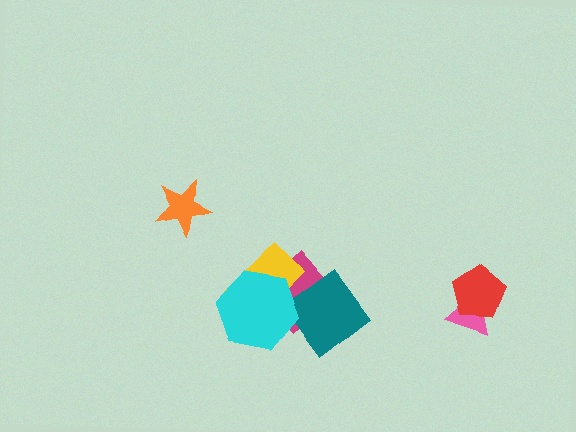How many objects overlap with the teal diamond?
3 objects overlap with the teal diamond.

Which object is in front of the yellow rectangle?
The cyan hexagon is in front of the yellow rectangle.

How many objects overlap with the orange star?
0 objects overlap with the orange star.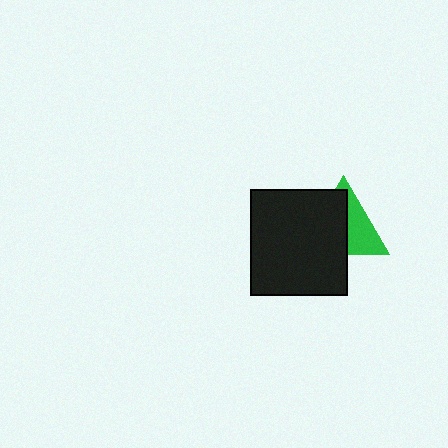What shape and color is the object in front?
The object in front is a black rectangle.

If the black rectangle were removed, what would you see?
You would see the complete green triangle.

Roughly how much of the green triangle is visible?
A small part of it is visible (roughly 45%).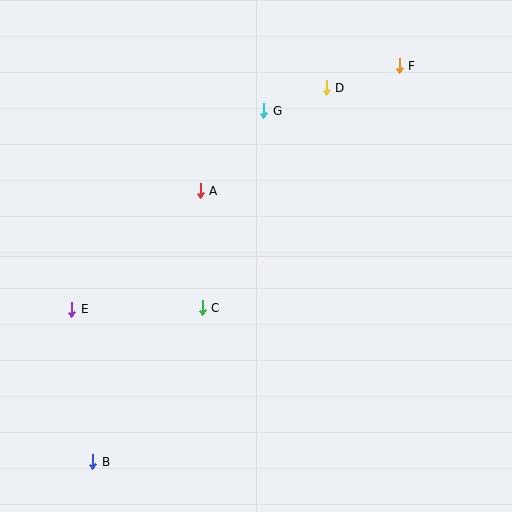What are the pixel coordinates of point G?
Point G is at (264, 111).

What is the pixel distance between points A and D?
The distance between A and D is 163 pixels.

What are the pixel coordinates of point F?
Point F is at (399, 66).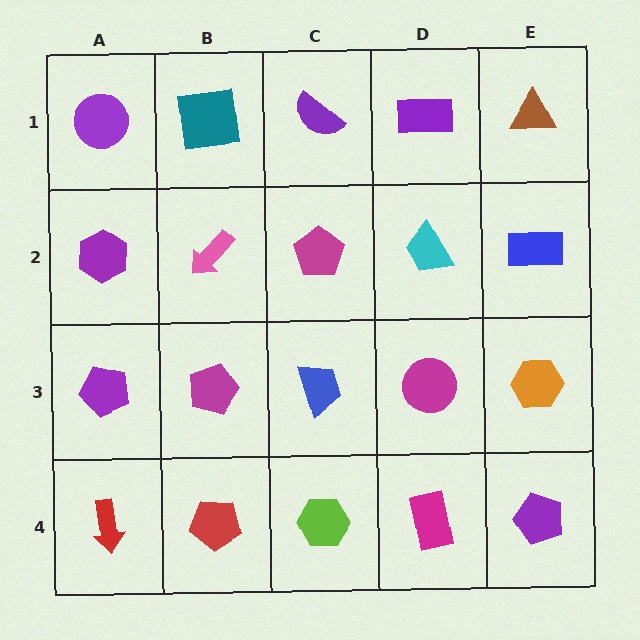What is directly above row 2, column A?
A purple circle.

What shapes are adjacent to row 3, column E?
A blue rectangle (row 2, column E), a purple pentagon (row 4, column E), a magenta circle (row 3, column D).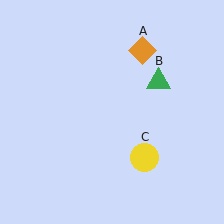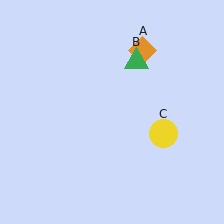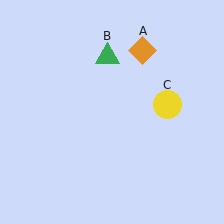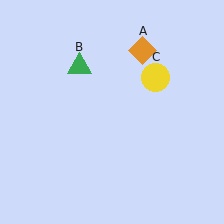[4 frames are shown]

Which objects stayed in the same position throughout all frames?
Orange diamond (object A) remained stationary.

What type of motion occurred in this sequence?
The green triangle (object B), yellow circle (object C) rotated counterclockwise around the center of the scene.